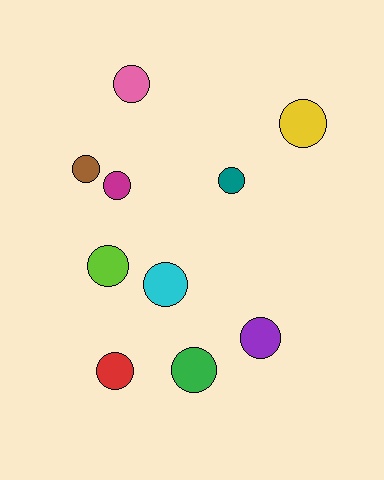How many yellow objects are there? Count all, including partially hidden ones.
There is 1 yellow object.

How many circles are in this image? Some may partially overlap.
There are 10 circles.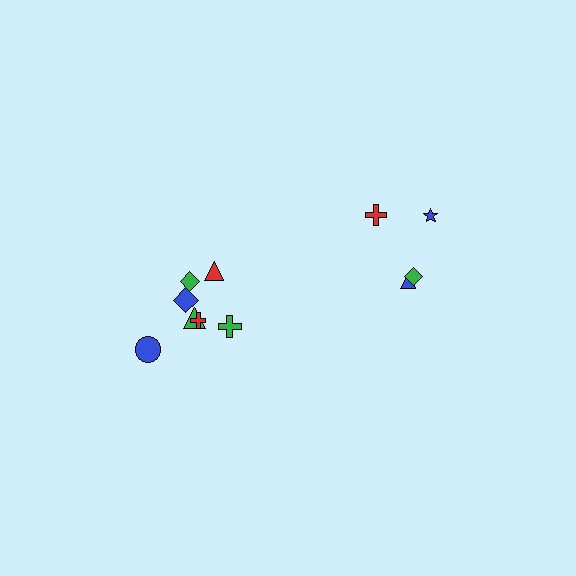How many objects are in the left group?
There are 7 objects.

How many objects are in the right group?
There are 4 objects.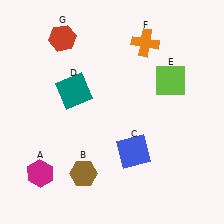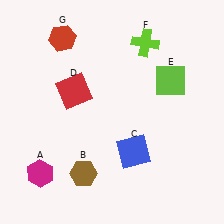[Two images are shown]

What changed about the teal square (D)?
In Image 1, D is teal. In Image 2, it changed to red.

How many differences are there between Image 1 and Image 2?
There are 2 differences between the two images.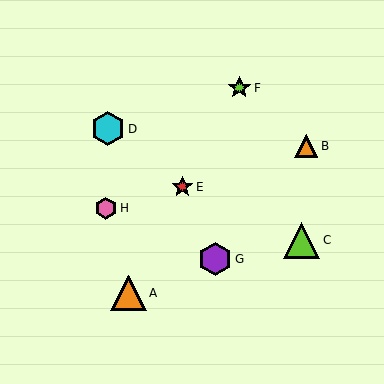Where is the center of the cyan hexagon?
The center of the cyan hexagon is at (108, 129).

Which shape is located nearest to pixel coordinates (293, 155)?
The orange triangle (labeled B) at (306, 146) is nearest to that location.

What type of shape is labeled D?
Shape D is a cyan hexagon.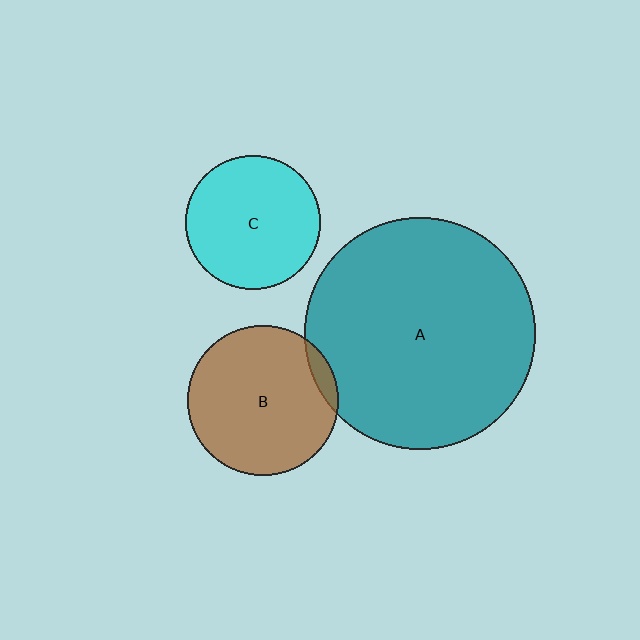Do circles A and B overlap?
Yes.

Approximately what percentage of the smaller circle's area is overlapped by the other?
Approximately 5%.